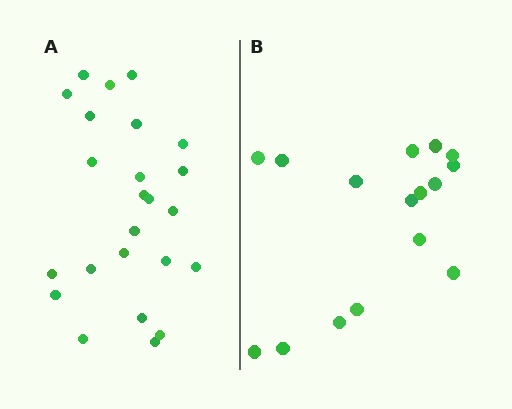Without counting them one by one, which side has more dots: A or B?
Region A (the left region) has more dots.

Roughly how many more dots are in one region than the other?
Region A has roughly 8 or so more dots than region B.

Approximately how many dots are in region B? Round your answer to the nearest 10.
About 20 dots. (The exact count is 16, which rounds to 20.)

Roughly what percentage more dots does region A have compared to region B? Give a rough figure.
About 50% more.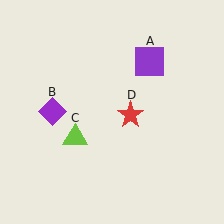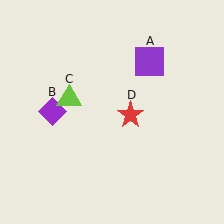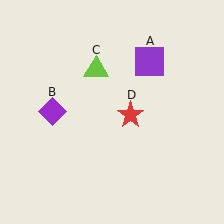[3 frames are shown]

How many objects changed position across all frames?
1 object changed position: lime triangle (object C).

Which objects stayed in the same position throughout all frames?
Purple square (object A) and purple diamond (object B) and red star (object D) remained stationary.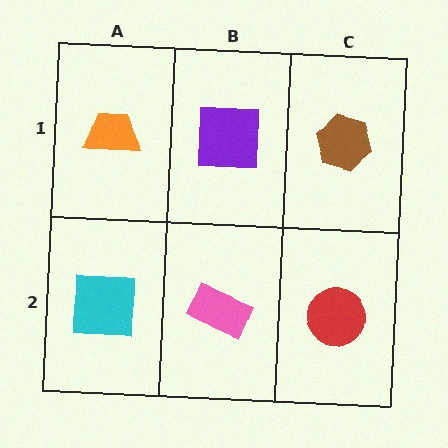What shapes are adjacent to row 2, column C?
A brown hexagon (row 1, column C), a pink rectangle (row 2, column B).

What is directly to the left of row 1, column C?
A purple square.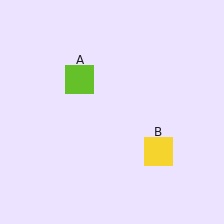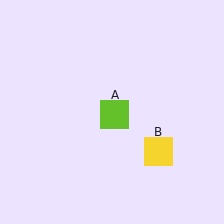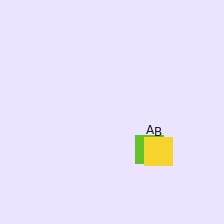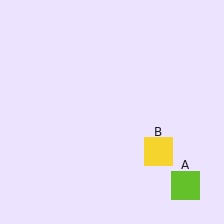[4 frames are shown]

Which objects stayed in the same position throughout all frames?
Yellow square (object B) remained stationary.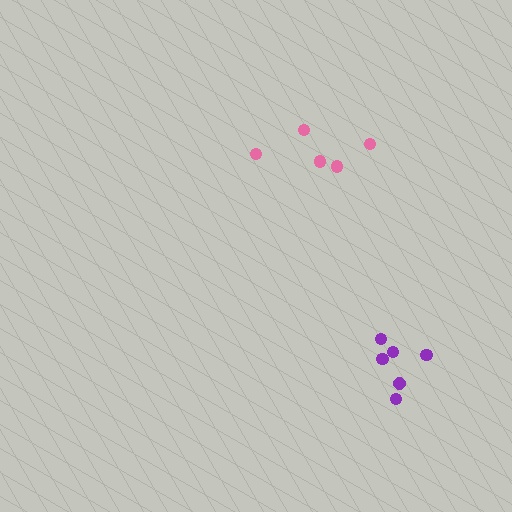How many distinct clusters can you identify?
There are 2 distinct clusters.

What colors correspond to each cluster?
The clusters are colored: purple, pink.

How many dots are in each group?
Group 1: 6 dots, Group 2: 6 dots (12 total).